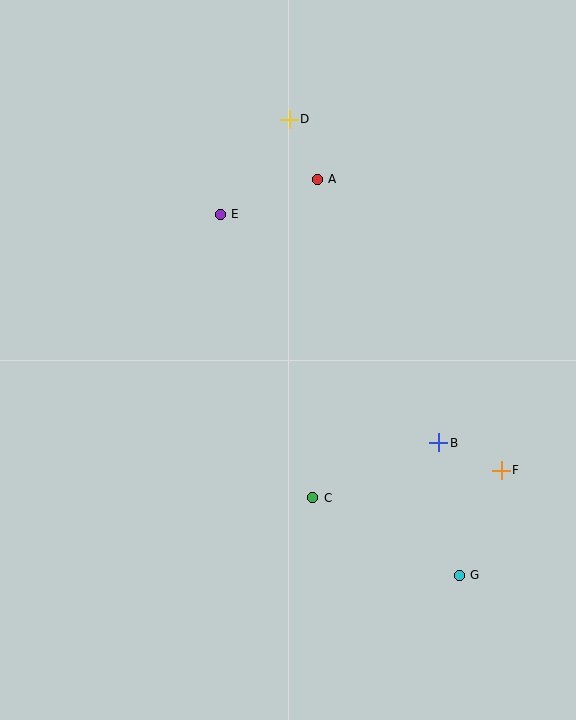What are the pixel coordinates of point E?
Point E is at (220, 214).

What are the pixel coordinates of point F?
Point F is at (501, 470).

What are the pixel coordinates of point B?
Point B is at (439, 443).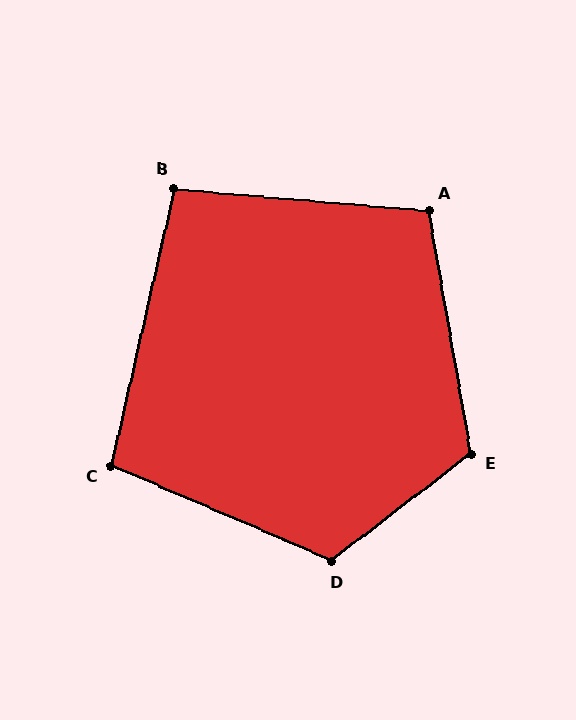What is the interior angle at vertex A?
Approximately 105 degrees (obtuse).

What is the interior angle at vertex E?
Approximately 118 degrees (obtuse).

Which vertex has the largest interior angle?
D, at approximately 119 degrees.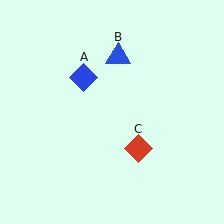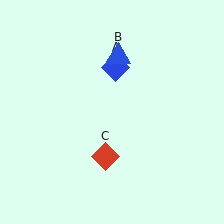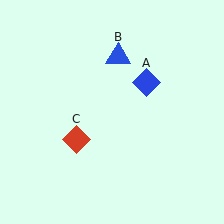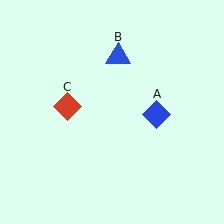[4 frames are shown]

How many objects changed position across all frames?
2 objects changed position: blue diamond (object A), red diamond (object C).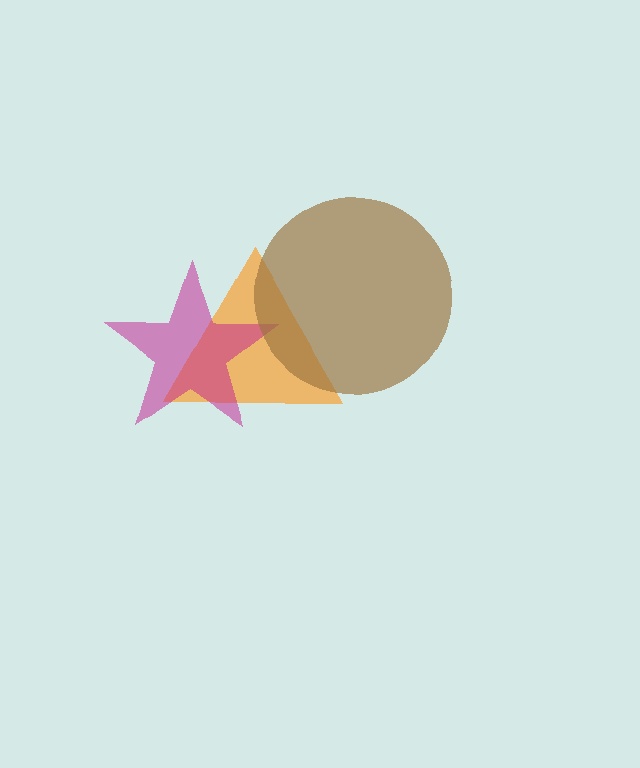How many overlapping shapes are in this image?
There are 3 overlapping shapes in the image.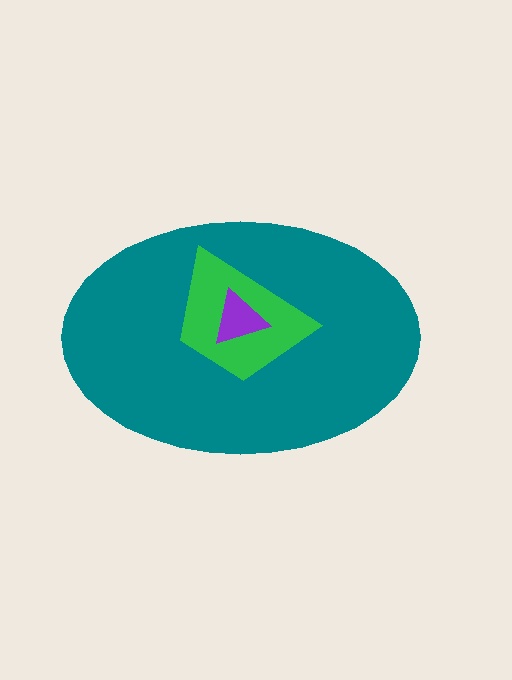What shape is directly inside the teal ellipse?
The green trapezoid.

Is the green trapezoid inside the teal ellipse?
Yes.